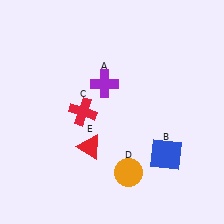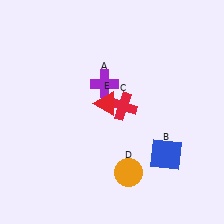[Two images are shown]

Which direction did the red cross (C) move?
The red cross (C) moved right.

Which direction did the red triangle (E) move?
The red triangle (E) moved up.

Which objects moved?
The objects that moved are: the red cross (C), the red triangle (E).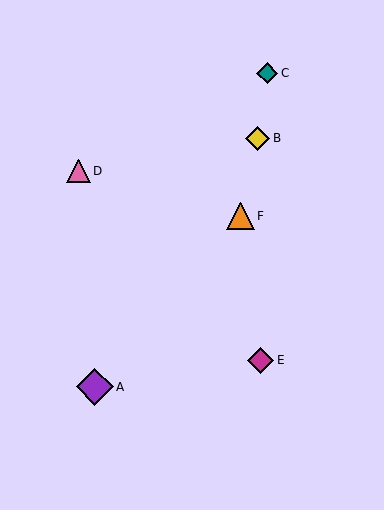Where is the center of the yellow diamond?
The center of the yellow diamond is at (258, 138).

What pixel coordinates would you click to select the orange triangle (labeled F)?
Click at (240, 216) to select the orange triangle F.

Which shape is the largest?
The purple diamond (labeled A) is the largest.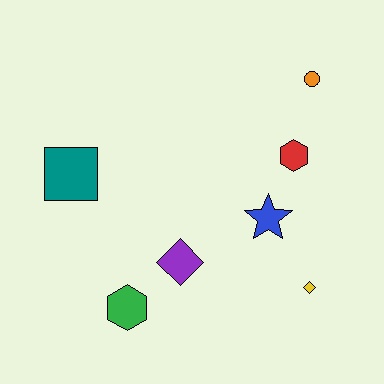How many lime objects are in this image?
There are no lime objects.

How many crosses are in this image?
There are no crosses.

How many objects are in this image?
There are 7 objects.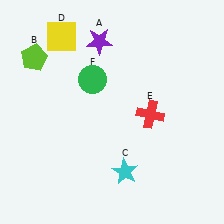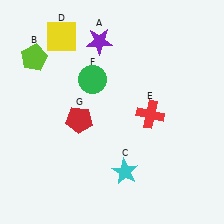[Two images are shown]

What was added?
A red pentagon (G) was added in Image 2.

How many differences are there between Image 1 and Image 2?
There is 1 difference between the two images.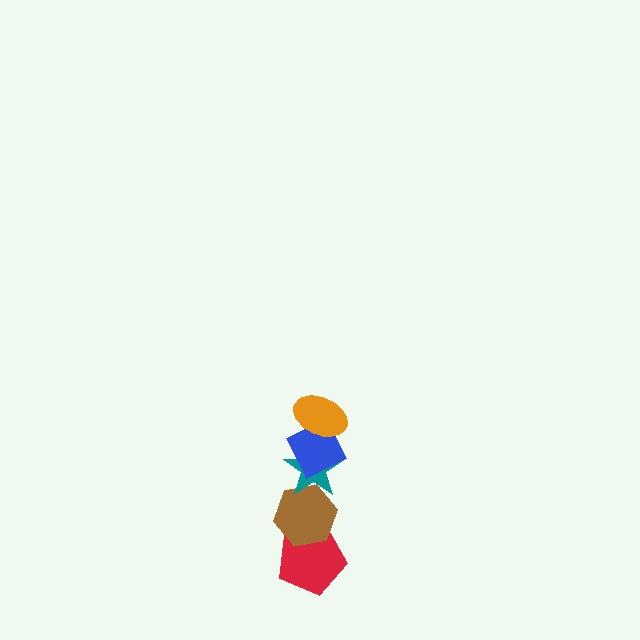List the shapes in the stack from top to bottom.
From top to bottom: the orange ellipse, the blue diamond, the teal star, the brown hexagon, the red pentagon.